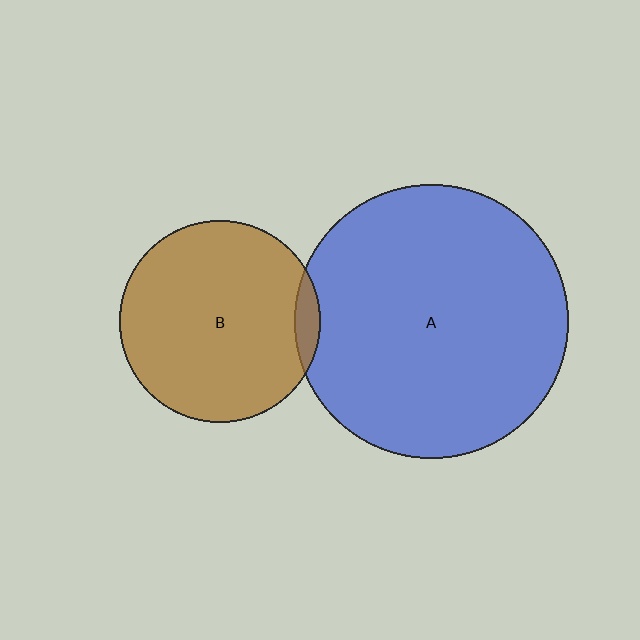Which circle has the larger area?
Circle A (blue).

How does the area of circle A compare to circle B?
Approximately 1.9 times.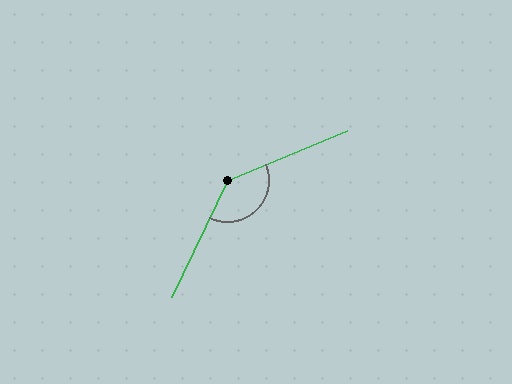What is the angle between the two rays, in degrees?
Approximately 138 degrees.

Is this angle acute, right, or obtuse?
It is obtuse.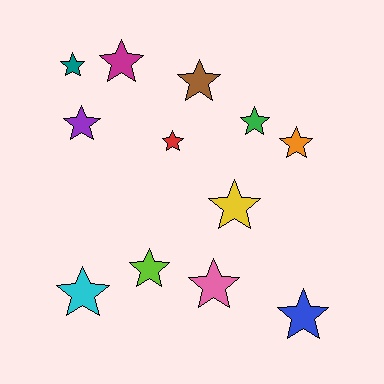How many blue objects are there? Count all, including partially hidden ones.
There is 1 blue object.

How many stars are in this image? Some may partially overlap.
There are 12 stars.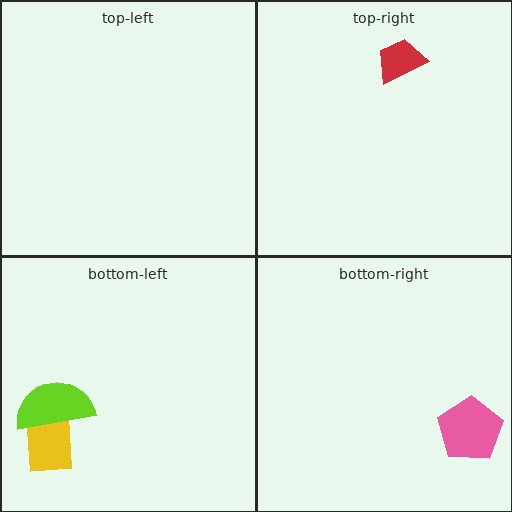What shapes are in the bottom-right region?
The pink pentagon.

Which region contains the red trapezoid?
The top-right region.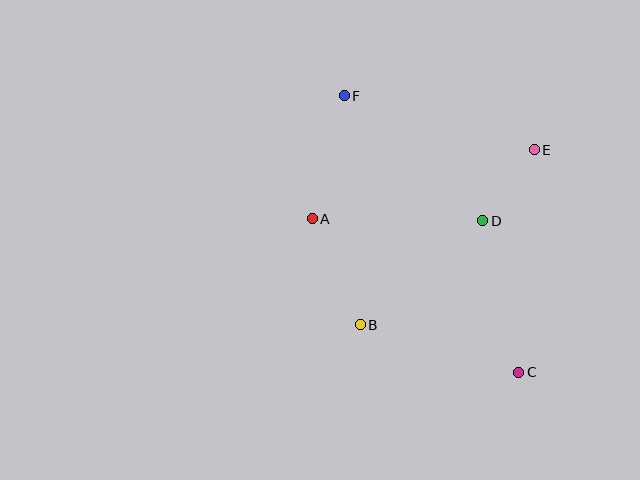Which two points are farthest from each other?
Points C and F are farthest from each other.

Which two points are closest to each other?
Points D and E are closest to each other.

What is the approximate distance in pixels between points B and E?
The distance between B and E is approximately 247 pixels.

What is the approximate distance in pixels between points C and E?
The distance between C and E is approximately 223 pixels.